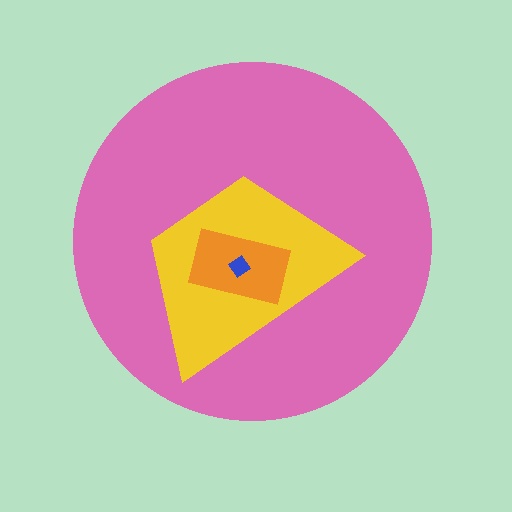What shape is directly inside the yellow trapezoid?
The orange rectangle.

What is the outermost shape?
The pink circle.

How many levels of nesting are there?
4.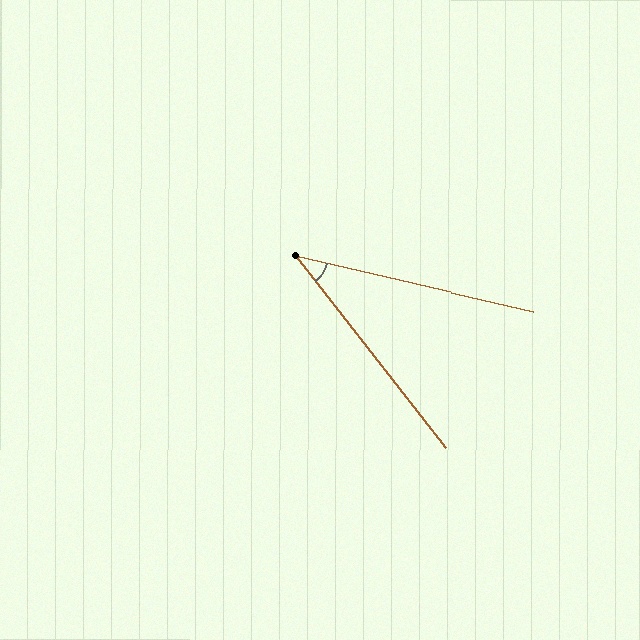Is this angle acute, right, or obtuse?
It is acute.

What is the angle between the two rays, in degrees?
Approximately 39 degrees.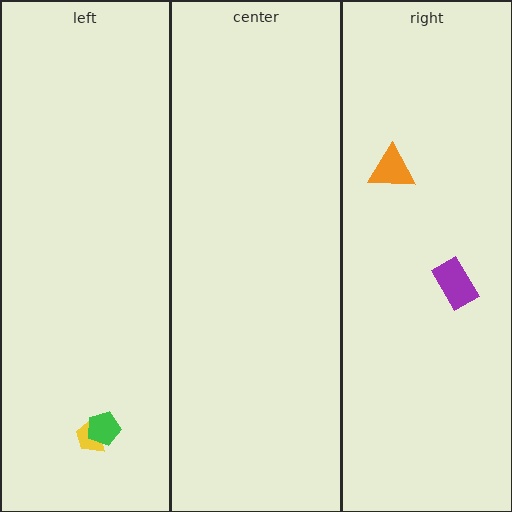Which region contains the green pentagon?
The left region.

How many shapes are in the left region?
2.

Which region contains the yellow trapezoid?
The left region.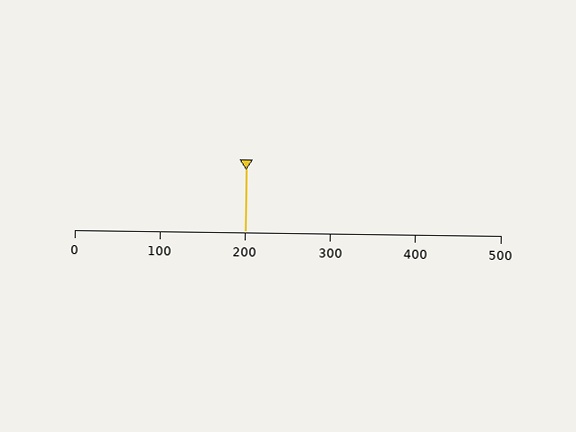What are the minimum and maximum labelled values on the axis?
The axis runs from 0 to 500.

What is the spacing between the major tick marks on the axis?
The major ticks are spaced 100 apart.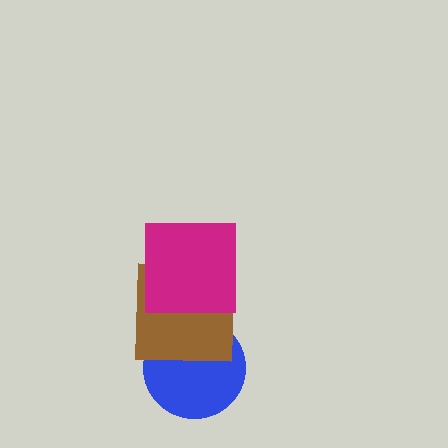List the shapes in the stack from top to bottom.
From top to bottom: the magenta square, the brown square, the blue circle.